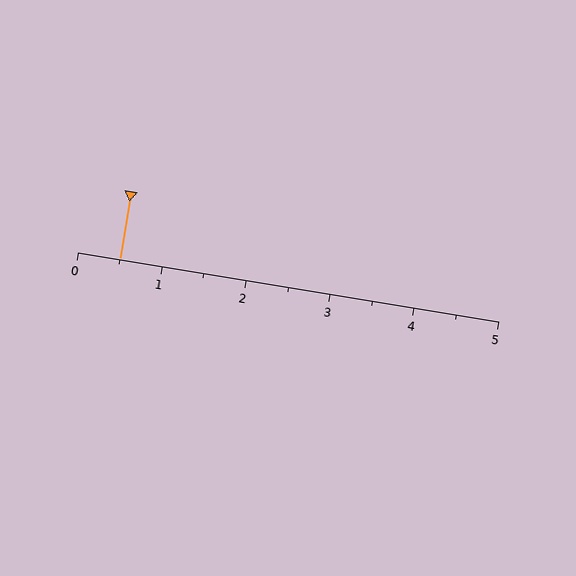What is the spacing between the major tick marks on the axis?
The major ticks are spaced 1 apart.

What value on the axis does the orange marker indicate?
The marker indicates approximately 0.5.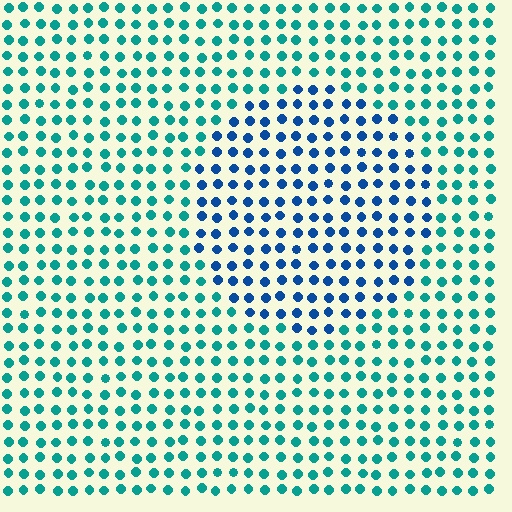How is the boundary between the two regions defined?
The boundary is defined purely by a slight shift in hue (about 40 degrees). Spacing, size, and orientation are identical on both sides.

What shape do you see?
I see a circle.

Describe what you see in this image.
The image is filled with small teal elements in a uniform arrangement. A circle-shaped region is visible where the elements are tinted to a slightly different hue, forming a subtle color boundary.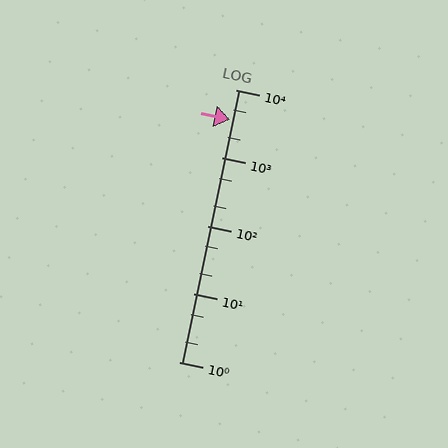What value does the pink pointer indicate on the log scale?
The pointer indicates approximately 3600.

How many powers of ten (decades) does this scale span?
The scale spans 4 decades, from 1 to 10000.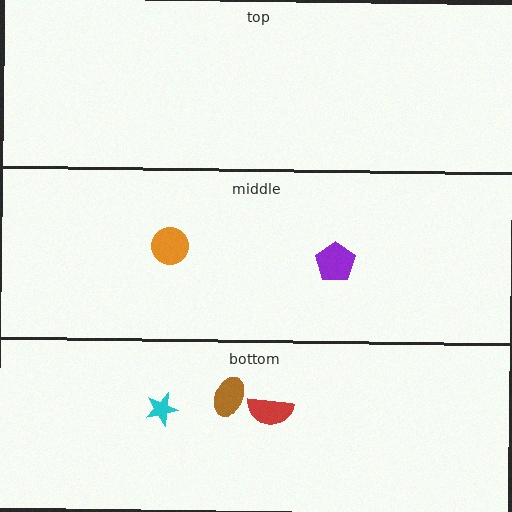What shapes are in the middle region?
The purple pentagon, the orange circle.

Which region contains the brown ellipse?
The bottom region.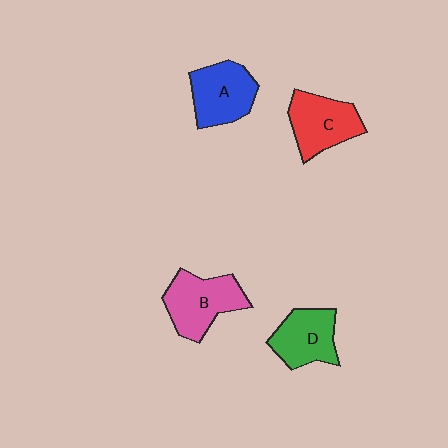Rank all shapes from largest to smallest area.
From largest to smallest: B (pink), A (blue), C (red), D (green).